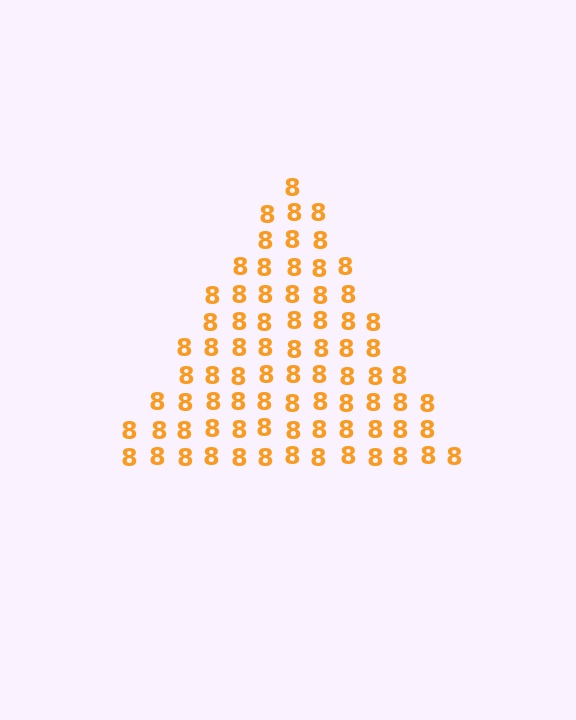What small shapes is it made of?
It is made of small digit 8's.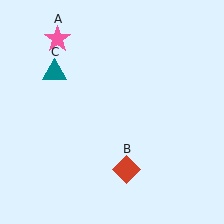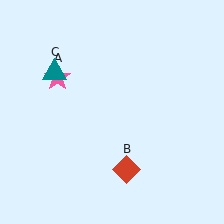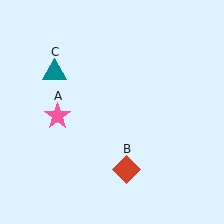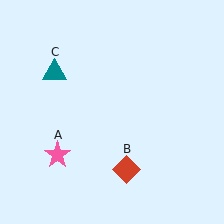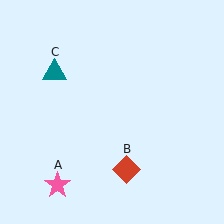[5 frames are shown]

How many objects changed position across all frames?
1 object changed position: pink star (object A).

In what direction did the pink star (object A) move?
The pink star (object A) moved down.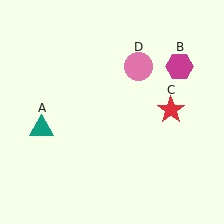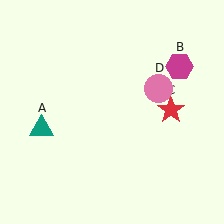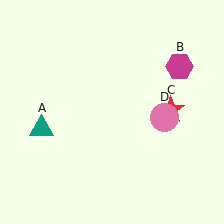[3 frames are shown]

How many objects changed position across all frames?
1 object changed position: pink circle (object D).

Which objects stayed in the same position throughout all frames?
Teal triangle (object A) and magenta hexagon (object B) and red star (object C) remained stationary.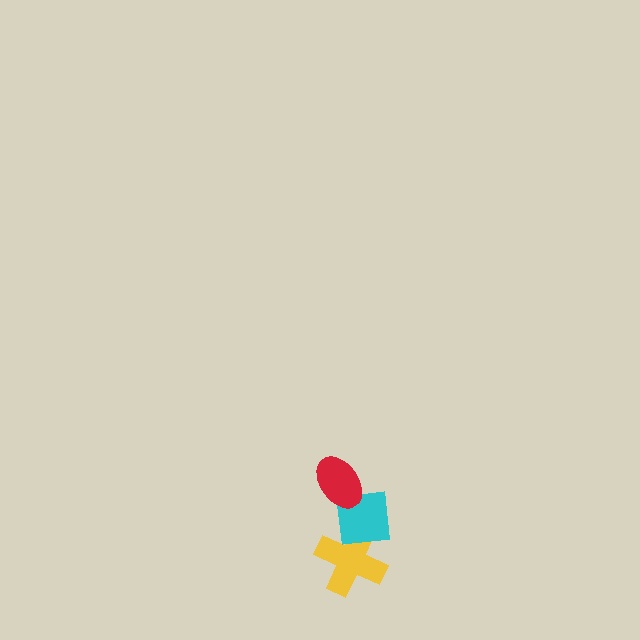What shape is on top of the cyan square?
The red ellipse is on top of the cyan square.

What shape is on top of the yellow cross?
The cyan square is on top of the yellow cross.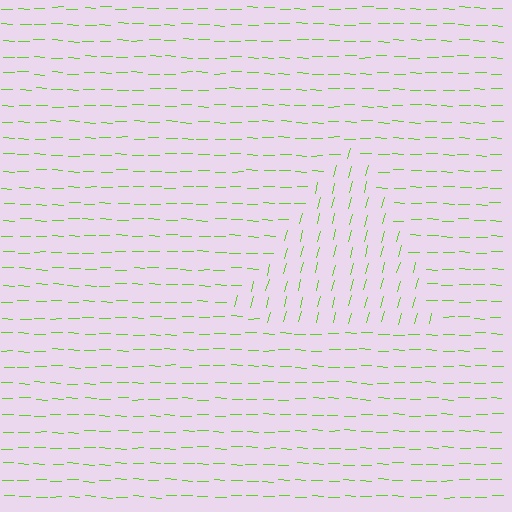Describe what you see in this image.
The image is filled with small lime line segments. A triangle region in the image has lines oriented differently from the surrounding lines, creating a visible texture boundary.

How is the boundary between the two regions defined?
The boundary is defined purely by a change in line orientation (approximately 77 degrees difference). All lines are the same color and thickness.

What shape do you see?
I see a triangle.